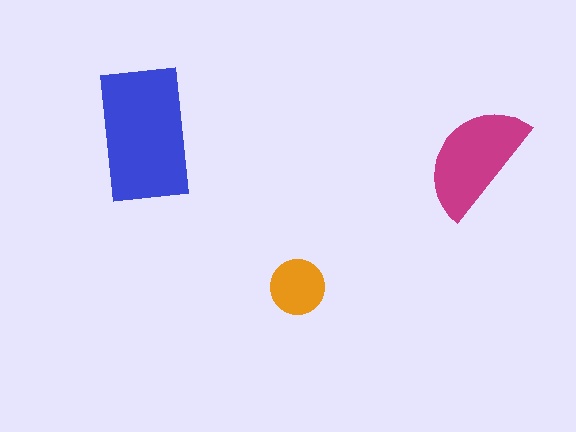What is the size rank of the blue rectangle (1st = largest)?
1st.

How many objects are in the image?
There are 3 objects in the image.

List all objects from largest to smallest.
The blue rectangle, the magenta semicircle, the orange circle.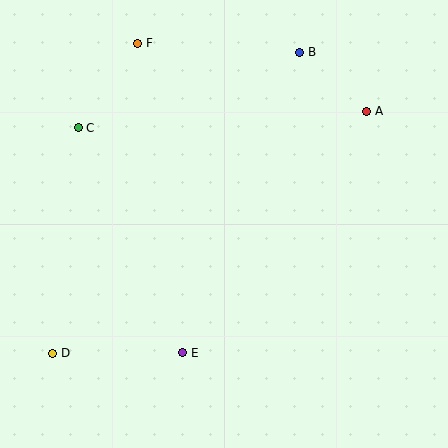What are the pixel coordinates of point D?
Point D is at (53, 353).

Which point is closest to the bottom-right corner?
Point E is closest to the bottom-right corner.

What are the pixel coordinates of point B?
Point B is at (300, 52).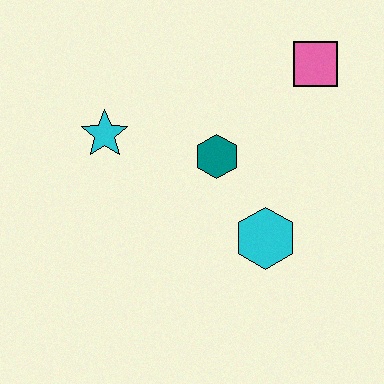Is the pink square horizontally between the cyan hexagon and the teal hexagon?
No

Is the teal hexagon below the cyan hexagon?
No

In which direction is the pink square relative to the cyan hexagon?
The pink square is above the cyan hexagon.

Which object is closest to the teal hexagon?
The cyan hexagon is closest to the teal hexagon.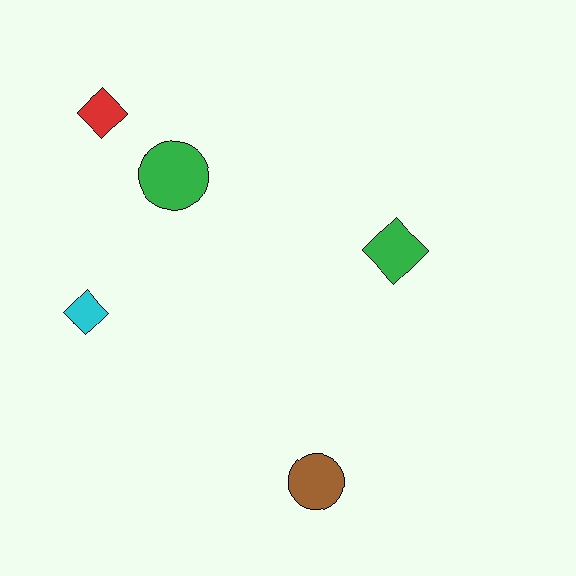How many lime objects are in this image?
There are no lime objects.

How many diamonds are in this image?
There are 3 diamonds.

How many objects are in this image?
There are 5 objects.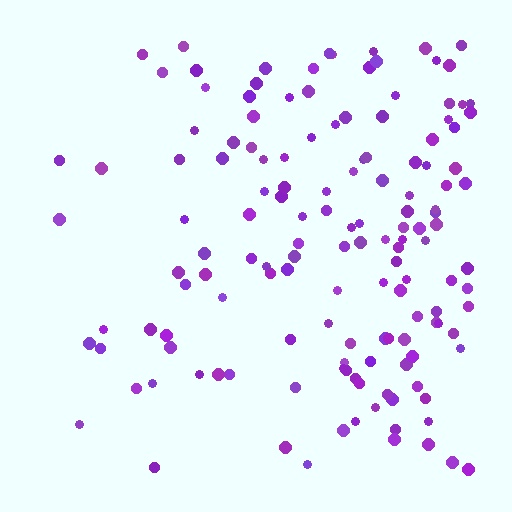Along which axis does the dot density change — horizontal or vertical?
Horizontal.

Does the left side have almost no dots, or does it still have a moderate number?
Still a moderate number, just noticeably fewer than the right.